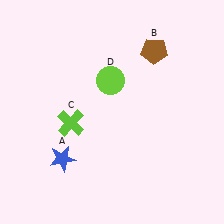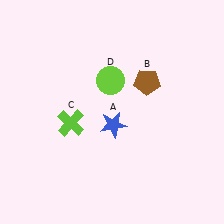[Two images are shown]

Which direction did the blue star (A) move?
The blue star (A) moved right.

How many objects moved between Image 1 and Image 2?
2 objects moved between the two images.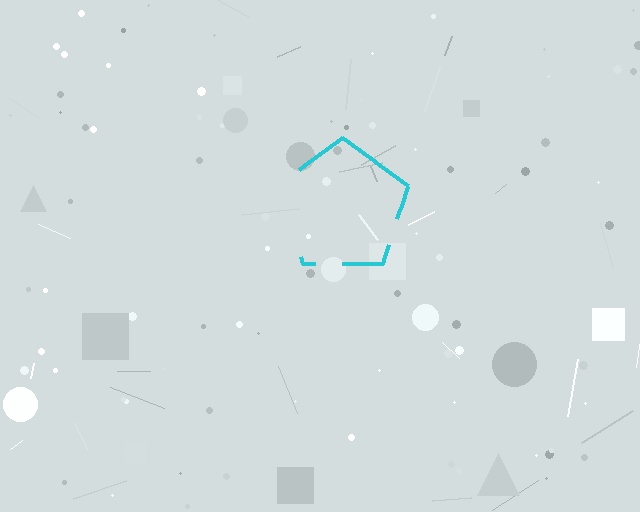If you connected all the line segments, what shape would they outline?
They would outline a pentagon.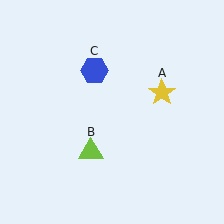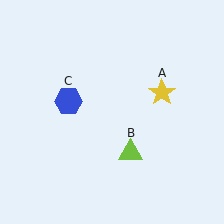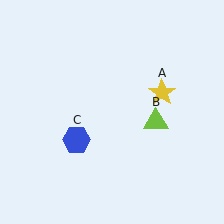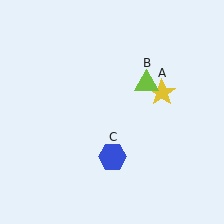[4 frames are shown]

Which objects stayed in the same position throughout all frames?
Yellow star (object A) remained stationary.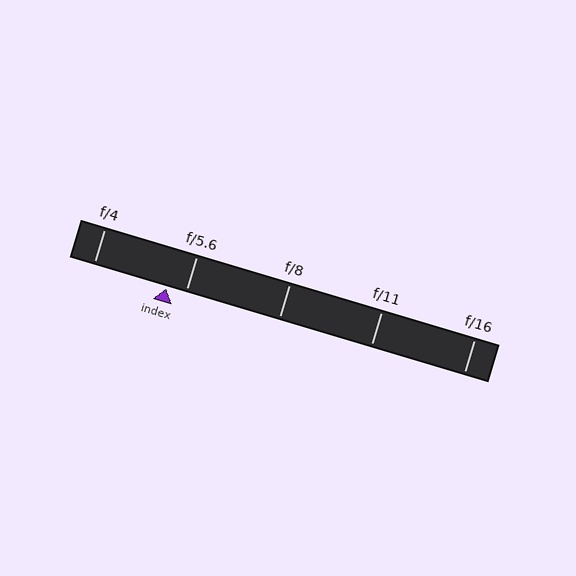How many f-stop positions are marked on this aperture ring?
There are 5 f-stop positions marked.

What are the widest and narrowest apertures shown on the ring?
The widest aperture shown is f/4 and the narrowest is f/16.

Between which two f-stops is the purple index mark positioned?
The index mark is between f/4 and f/5.6.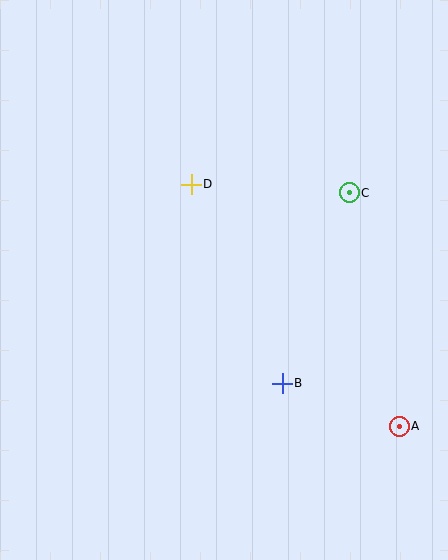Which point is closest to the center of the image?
Point D at (191, 184) is closest to the center.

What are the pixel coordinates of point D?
Point D is at (191, 184).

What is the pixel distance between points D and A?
The distance between D and A is 319 pixels.